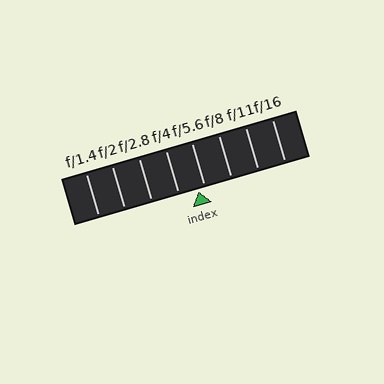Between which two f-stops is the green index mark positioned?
The index mark is between f/4 and f/5.6.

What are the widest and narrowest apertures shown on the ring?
The widest aperture shown is f/1.4 and the narrowest is f/16.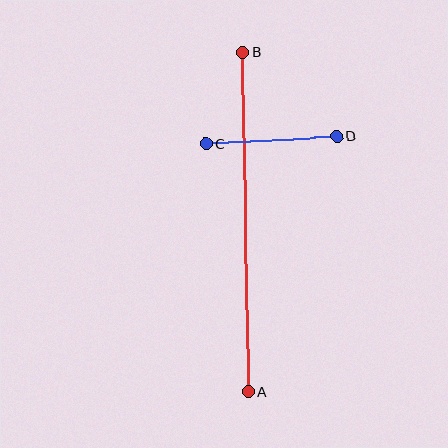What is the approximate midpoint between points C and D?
The midpoint is at approximately (271, 140) pixels.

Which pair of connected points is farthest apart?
Points A and B are farthest apart.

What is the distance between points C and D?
The distance is approximately 131 pixels.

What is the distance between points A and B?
The distance is approximately 339 pixels.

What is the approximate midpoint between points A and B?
The midpoint is at approximately (246, 222) pixels.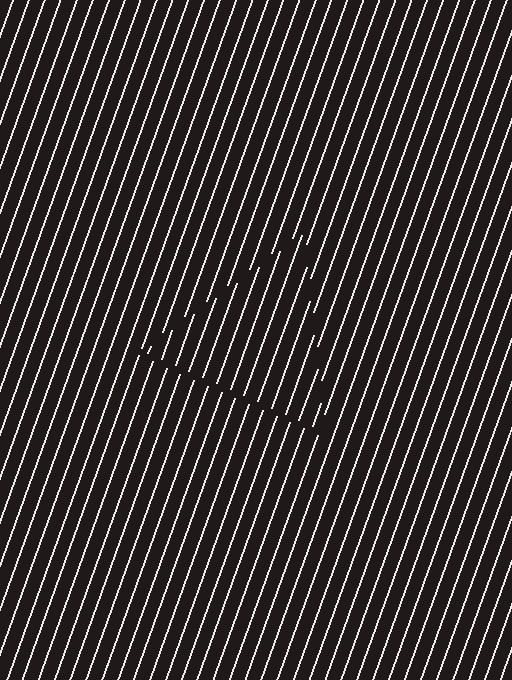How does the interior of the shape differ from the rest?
The interior of the shape contains the same grating, shifted by half a period — the contour is defined by the phase discontinuity where line-ends from the inner and outer gratings abut.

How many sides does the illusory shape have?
3 sides — the line-ends trace a triangle.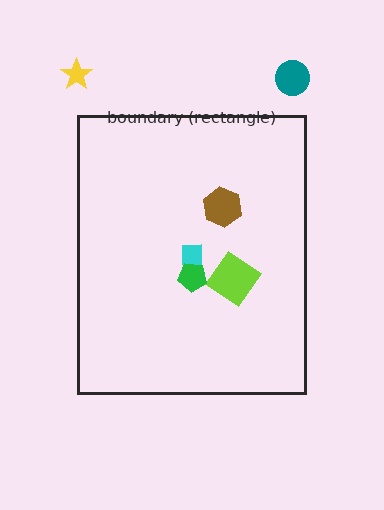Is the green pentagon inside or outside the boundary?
Inside.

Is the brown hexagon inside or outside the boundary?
Inside.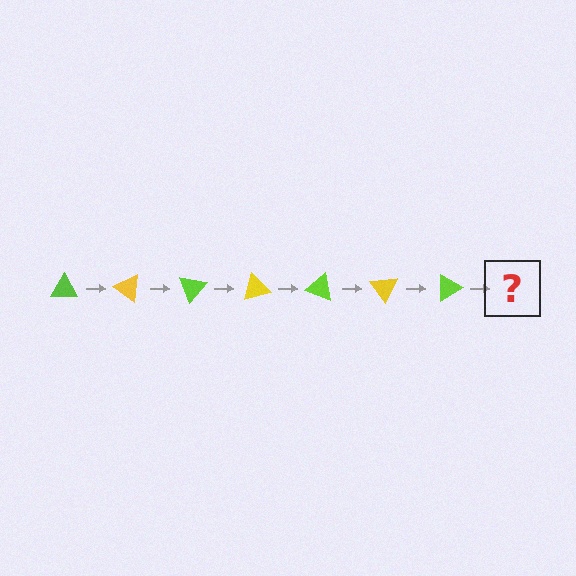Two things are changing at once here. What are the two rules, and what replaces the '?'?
The two rules are that it rotates 35 degrees each step and the color cycles through lime and yellow. The '?' should be a yellow triangle, rotated 245 degrees from the start.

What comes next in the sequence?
The next element should be a yellow triangle, rotated 245 degrees from the start.